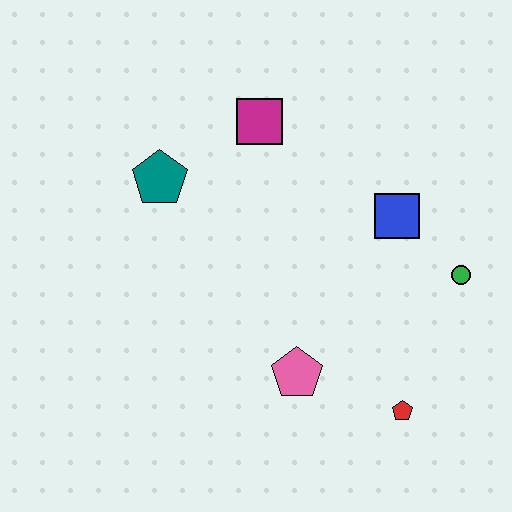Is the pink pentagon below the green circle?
Yes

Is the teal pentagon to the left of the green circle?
Yes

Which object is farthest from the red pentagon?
The teal pentagon is farthest from the red pentagon.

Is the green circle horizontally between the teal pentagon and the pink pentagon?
No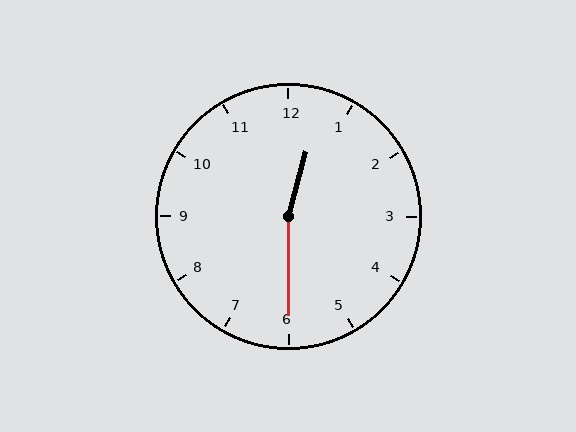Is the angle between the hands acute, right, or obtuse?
It is obtuse.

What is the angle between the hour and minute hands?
Approximately 165 degrees.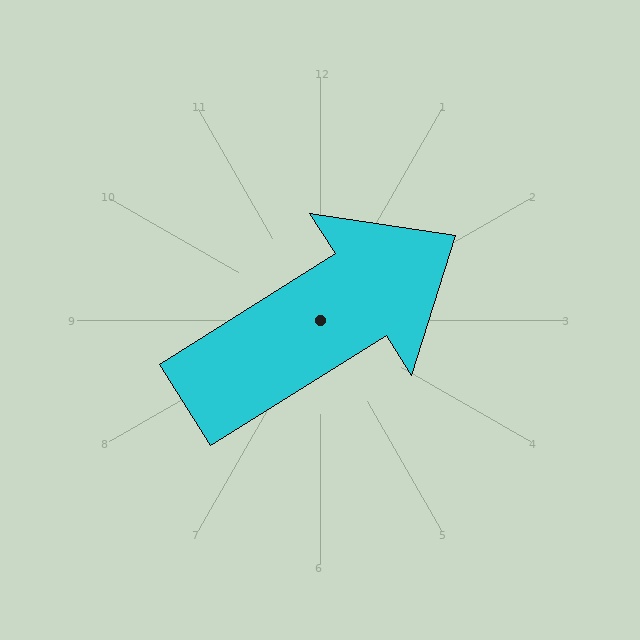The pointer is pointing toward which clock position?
Roughly 2 o'clock.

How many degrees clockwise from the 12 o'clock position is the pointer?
Approximately 58 degrees.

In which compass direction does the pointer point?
Northeast.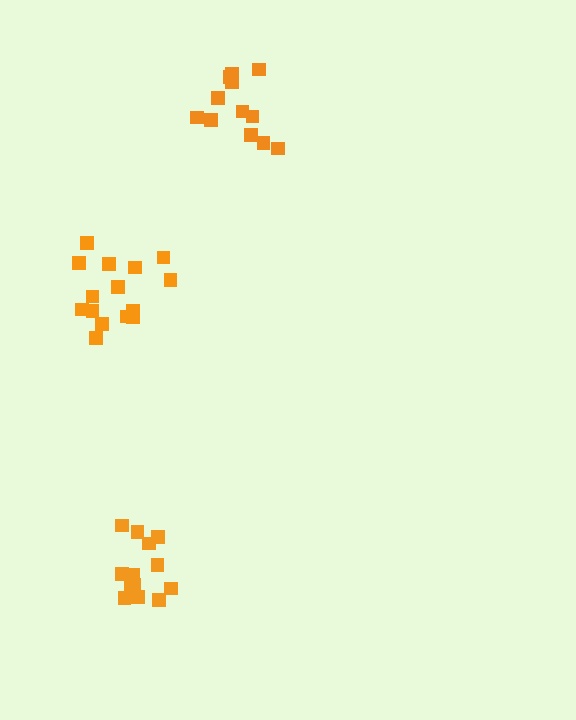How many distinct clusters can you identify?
There are 3 distinct clusters.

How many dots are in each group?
Group 1: 12 dots, Group 2: 14 dots, Group 3: 15 dots (41 total).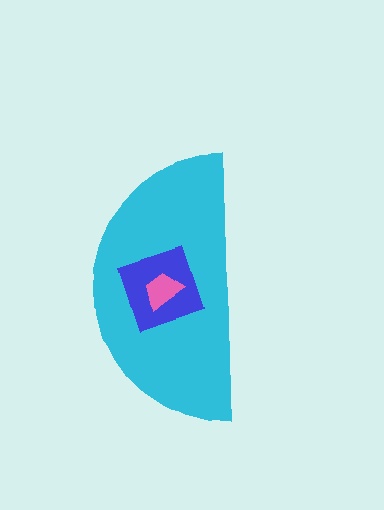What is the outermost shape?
The cyan semicircle.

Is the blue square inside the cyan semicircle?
Yes.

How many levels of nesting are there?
3.